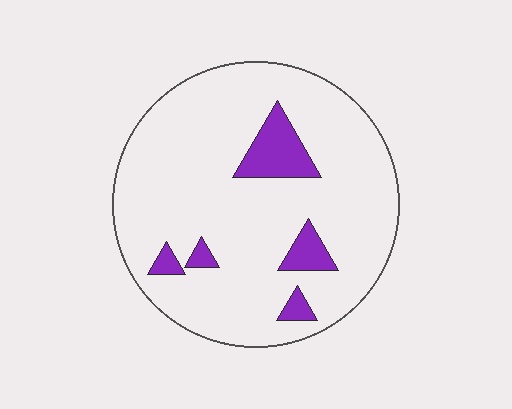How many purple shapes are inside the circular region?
5.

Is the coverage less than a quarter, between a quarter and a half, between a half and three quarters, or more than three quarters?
Less than a quarter.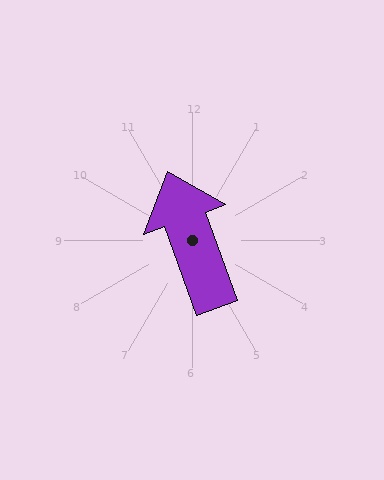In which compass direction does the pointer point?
North.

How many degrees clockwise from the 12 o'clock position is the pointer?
Approximately 340 degrees.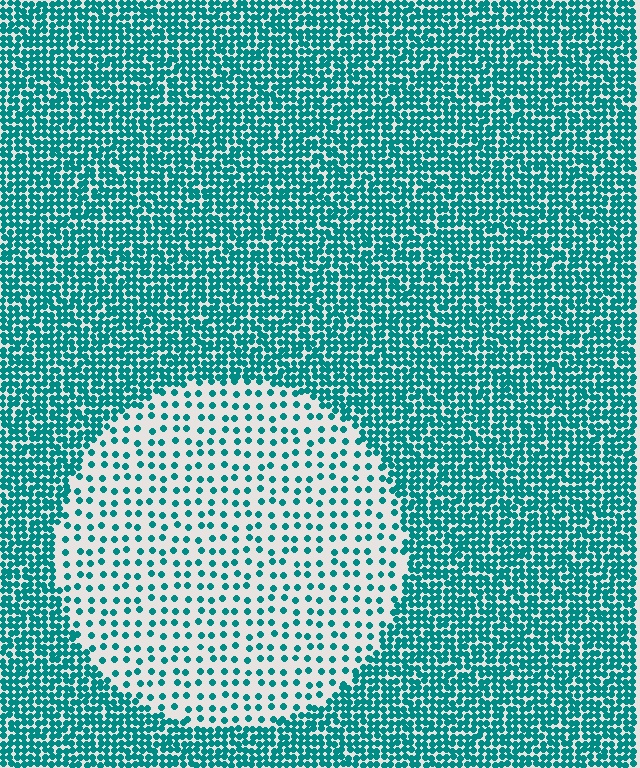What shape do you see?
I see a circle.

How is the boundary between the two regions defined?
The boundary is defined by a change in element density (approximately 3.1x ratio). All elements are the same color, size, and shape.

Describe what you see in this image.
The image contains small teal elements arranged at two different densities. A circle-shaped region is visible where the elements are less densely packed than the surrounding area.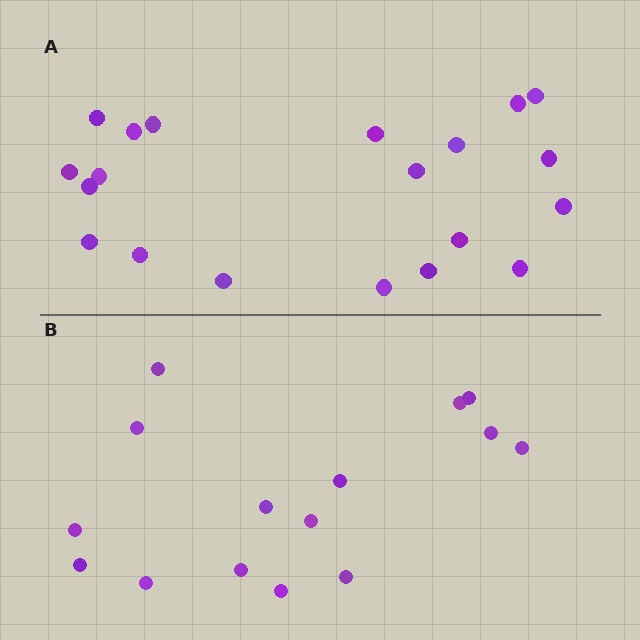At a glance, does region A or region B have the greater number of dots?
Region A (the top region) has more dots.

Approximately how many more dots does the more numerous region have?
Region A has about 5 more dots than region B.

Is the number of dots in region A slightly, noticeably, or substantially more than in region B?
Region A has noticeably more, but not dramatically so. The ratio is roughly 1.3 to 1.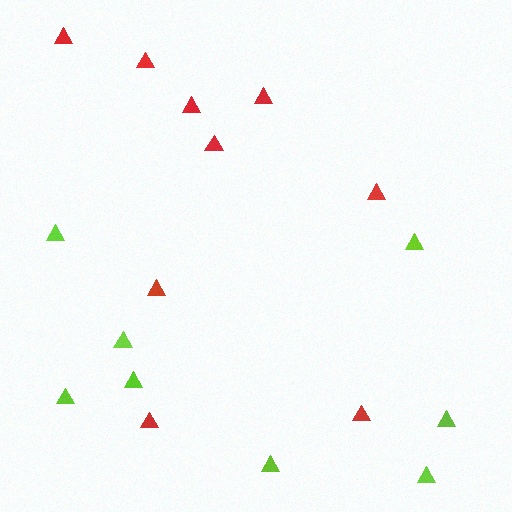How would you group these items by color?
There are 2 groups: one group of lime triangles (8) and one group of red triangles (9).